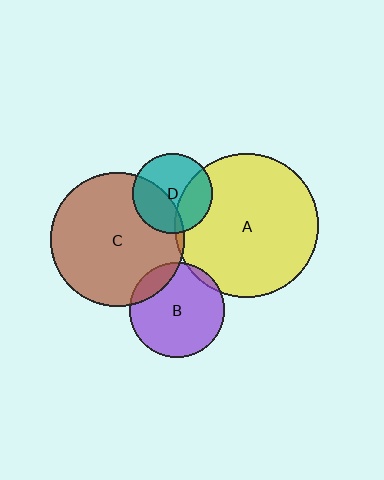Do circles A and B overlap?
Yes.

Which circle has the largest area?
Circle A (yellow).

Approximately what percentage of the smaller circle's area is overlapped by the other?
Approximately 5%.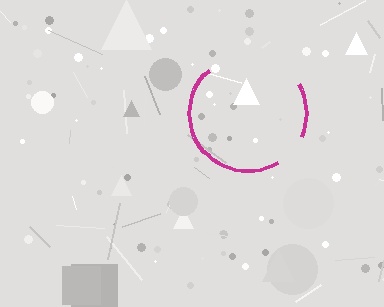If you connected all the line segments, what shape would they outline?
They would outline a circle.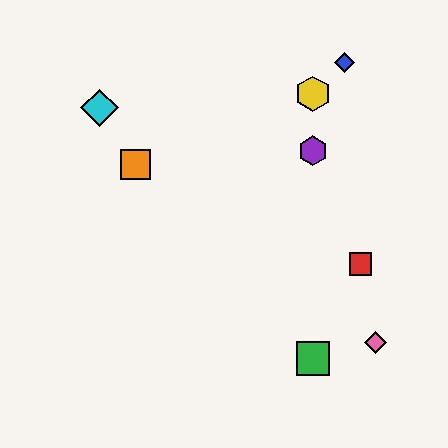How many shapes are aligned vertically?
3 shapes (the green square, the yellow hexagon, the purple hexagon) are aligned vertically.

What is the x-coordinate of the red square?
The red square is at x≈360.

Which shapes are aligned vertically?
The green square, the yellow hexagon, the purple hexagon are aligned vertically.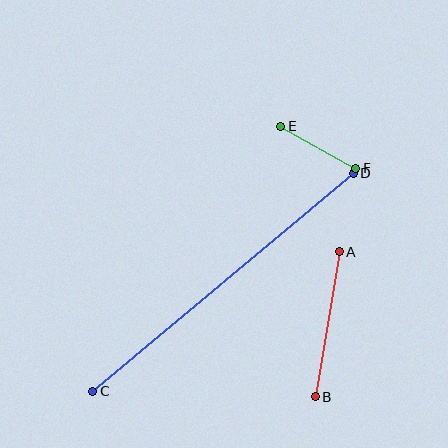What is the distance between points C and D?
The distance is approximately 340 pixels.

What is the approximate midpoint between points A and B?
The midpoint is at approximately (327, 324) pixels.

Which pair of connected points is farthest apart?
Points C and D are farthest apart.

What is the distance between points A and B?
The distance is approximately 147 pixels.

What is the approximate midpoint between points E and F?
The midpoint is at approximately (318, 147) pixels.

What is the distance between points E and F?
The distance is approximately 86 pixels.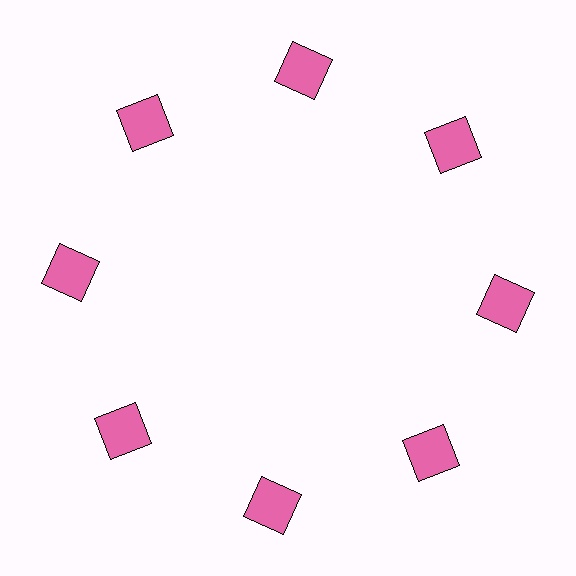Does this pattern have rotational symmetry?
Yes, this pattern has 8-fold rotational symmetry. It looks the same after rotating 45 degrees around the center.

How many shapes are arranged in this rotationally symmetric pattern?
There are 8 shapes, arranged in 8 groups of 1.